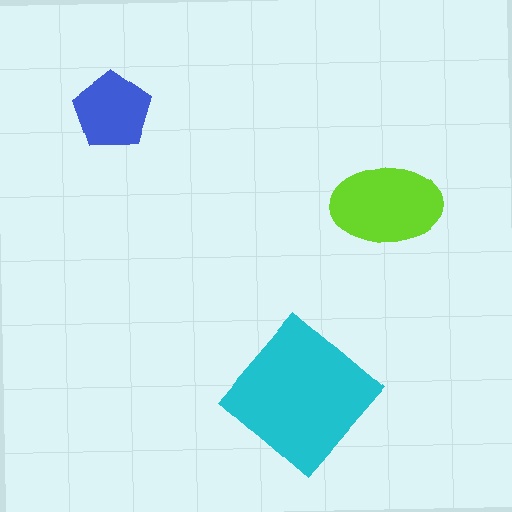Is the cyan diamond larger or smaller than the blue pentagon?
Larger.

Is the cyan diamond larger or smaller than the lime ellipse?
Larger.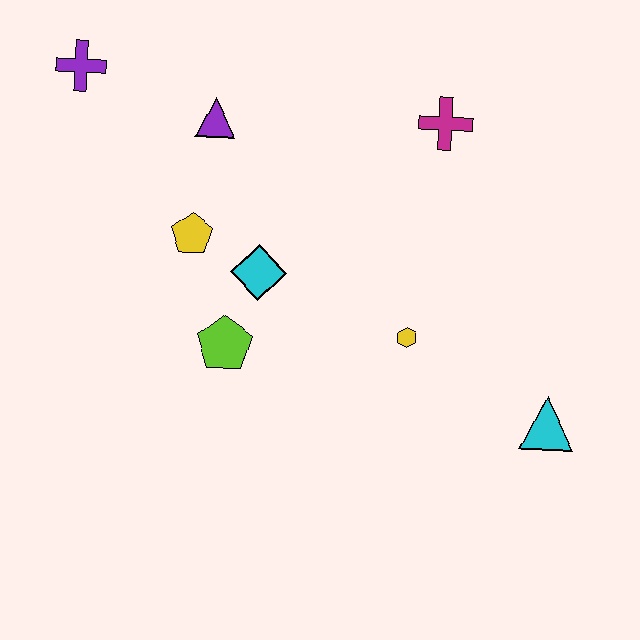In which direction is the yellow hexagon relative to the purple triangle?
The yellow hexagon is below the purple triangle.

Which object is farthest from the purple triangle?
The cyan triangle is farthest from the purple triangle.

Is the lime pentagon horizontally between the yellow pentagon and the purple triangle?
No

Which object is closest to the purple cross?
The purple triangle is closest to the purple cross.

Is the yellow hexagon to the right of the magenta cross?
No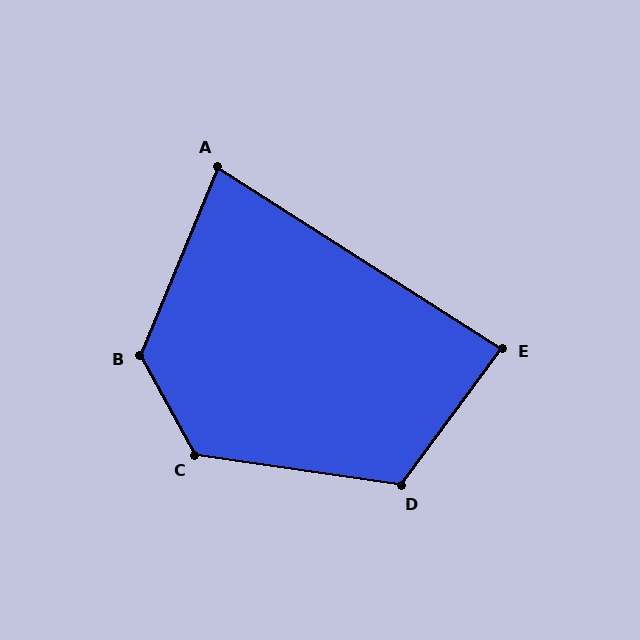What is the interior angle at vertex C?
Approximately 127 degrees (obtuse).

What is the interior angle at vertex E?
Approximately 86 degrees (approximately right).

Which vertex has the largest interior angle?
B, at approximately 128 degrees.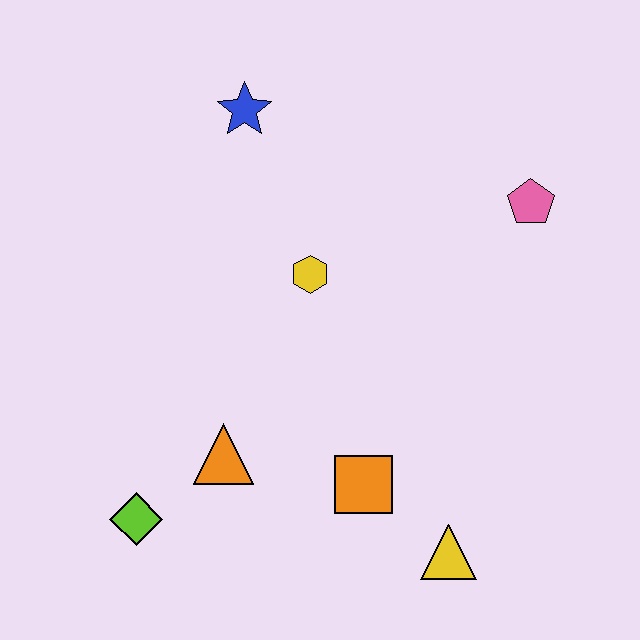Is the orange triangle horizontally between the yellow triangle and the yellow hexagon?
No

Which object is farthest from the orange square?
The blue star is farthest from the orange square.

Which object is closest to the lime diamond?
The orange triangle is closest to the lime diamond.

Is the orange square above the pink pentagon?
No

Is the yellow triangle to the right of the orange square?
Yes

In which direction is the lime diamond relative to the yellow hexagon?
The lime diamond is below the yellow hexagon.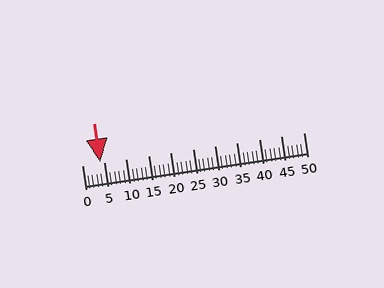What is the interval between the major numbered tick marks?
The major tick marks are spaced 5 units apart.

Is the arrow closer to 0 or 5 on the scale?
The arrow is closer to 5.